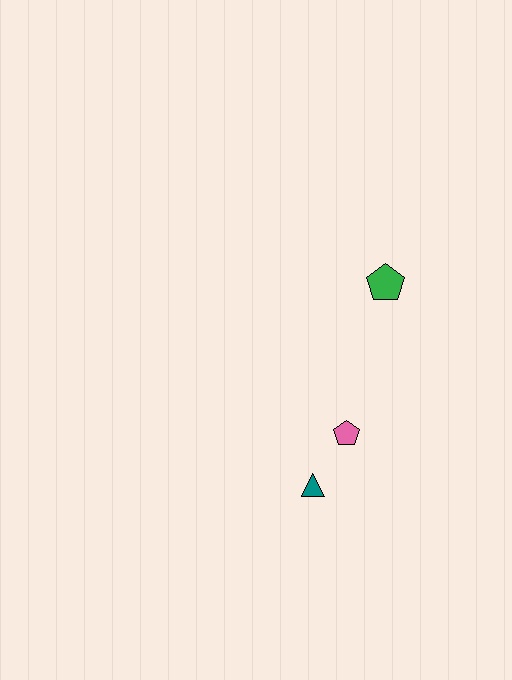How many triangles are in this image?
There is 1 triangle.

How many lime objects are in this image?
There are no lime objects.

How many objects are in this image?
There are 3 objects.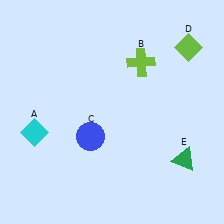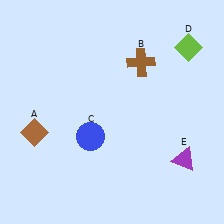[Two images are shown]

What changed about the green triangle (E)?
In Image 1, E is green. In Image 2, it changed to purple.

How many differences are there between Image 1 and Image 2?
There are 3 differences between the two images.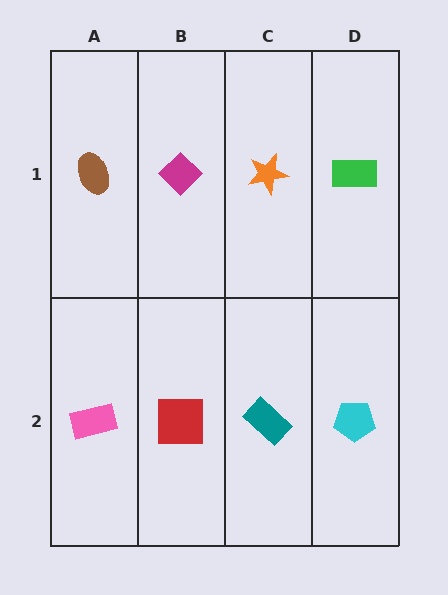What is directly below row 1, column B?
A red square.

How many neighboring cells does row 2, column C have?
3.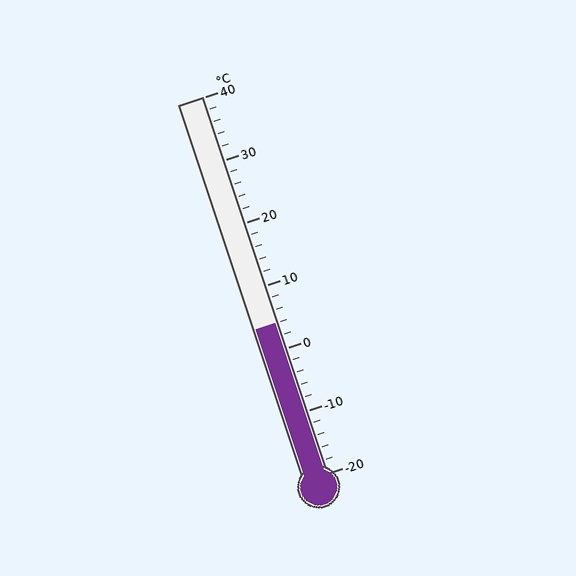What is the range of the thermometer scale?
The thermometer scale ranges from -20°C to 40°C.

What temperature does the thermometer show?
The thermometer shows approximately 4°C.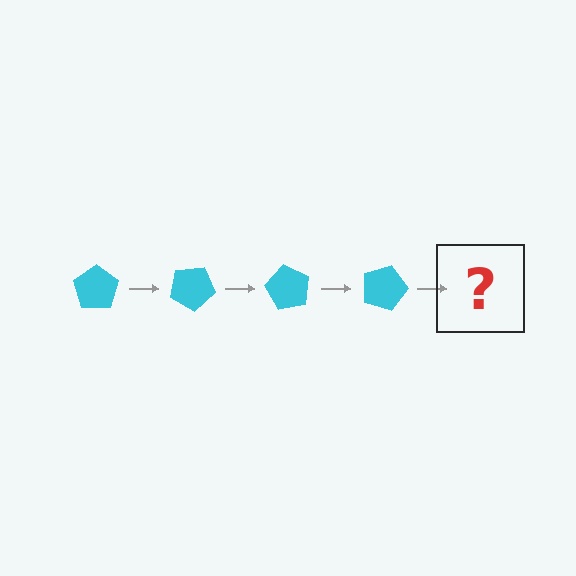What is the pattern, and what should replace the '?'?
The pattern is that the pentagon rotates 30 degrees each step. The '?' should be a cyan pentagon rotated 120 degrees.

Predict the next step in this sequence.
The next step is a cyan pentagon rotated 120 degrees.